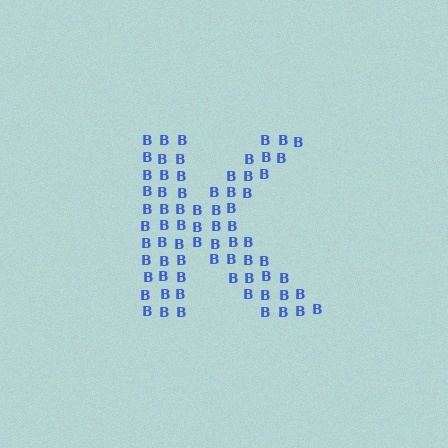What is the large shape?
The large shape is the letter K.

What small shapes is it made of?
It is made of small letter B's.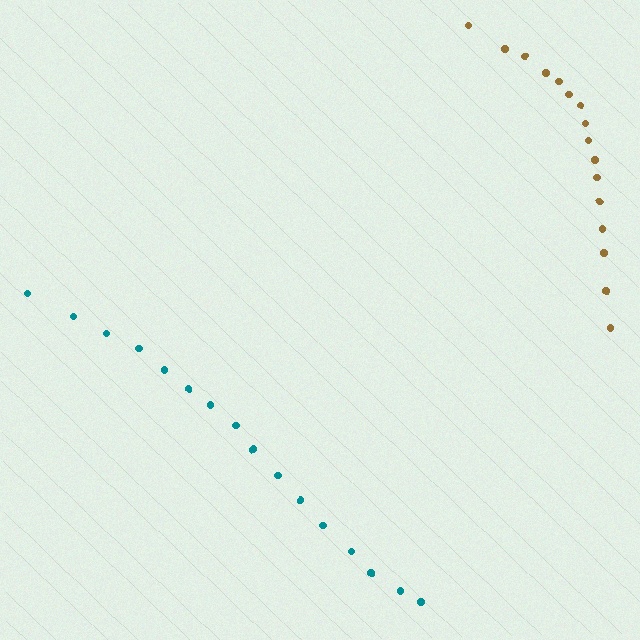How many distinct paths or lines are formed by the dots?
There are 2 distinct paths.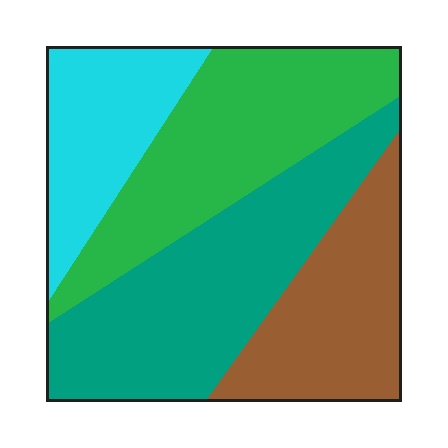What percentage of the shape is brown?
Brown covers 21% of the shape.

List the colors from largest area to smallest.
From largest to smallest: teal, green, brown, cyan.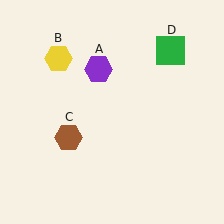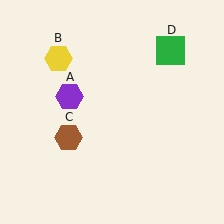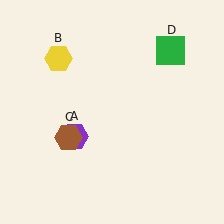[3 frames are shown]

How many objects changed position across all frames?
1 object changed position: purple hexagon (object A).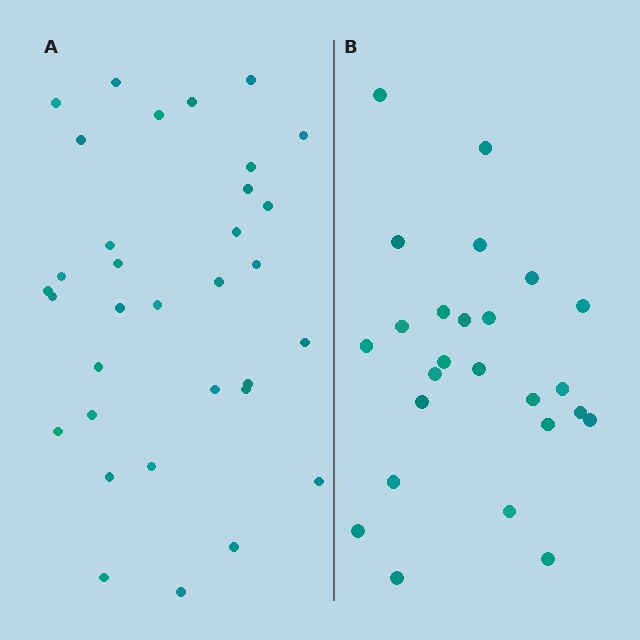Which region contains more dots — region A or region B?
Region A (the left region) has more dots.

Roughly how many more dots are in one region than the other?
Region A has roughly 8 or so more dots than region B.